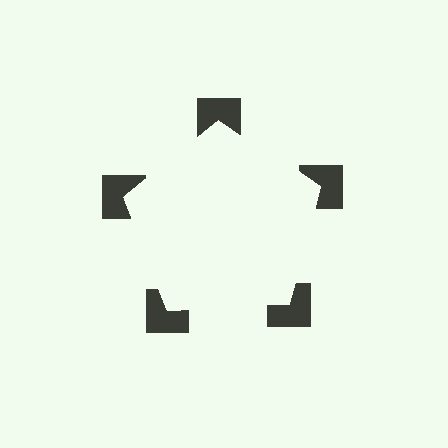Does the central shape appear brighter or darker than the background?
It typically appears slightly brighter than the background, even though no actual brightness change is drawn.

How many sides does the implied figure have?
5 sides.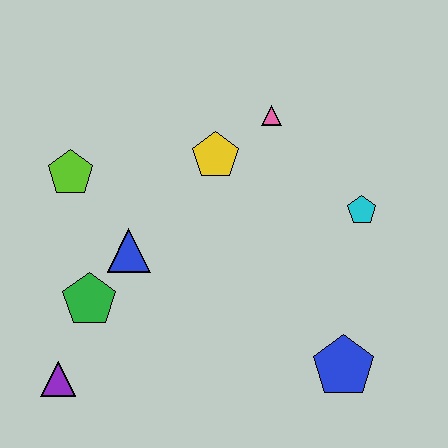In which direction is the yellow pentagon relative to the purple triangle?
The yellow pentagon is above the purple triangle.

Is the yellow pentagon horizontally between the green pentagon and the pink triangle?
Yes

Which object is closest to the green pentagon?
The blue triangle is closest to the green pentagon.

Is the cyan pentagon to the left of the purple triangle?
No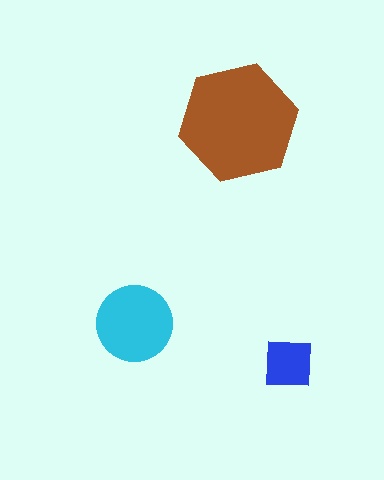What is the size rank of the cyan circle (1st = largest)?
2nd.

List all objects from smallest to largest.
The blue square, the cyan circle, the brown hexagon.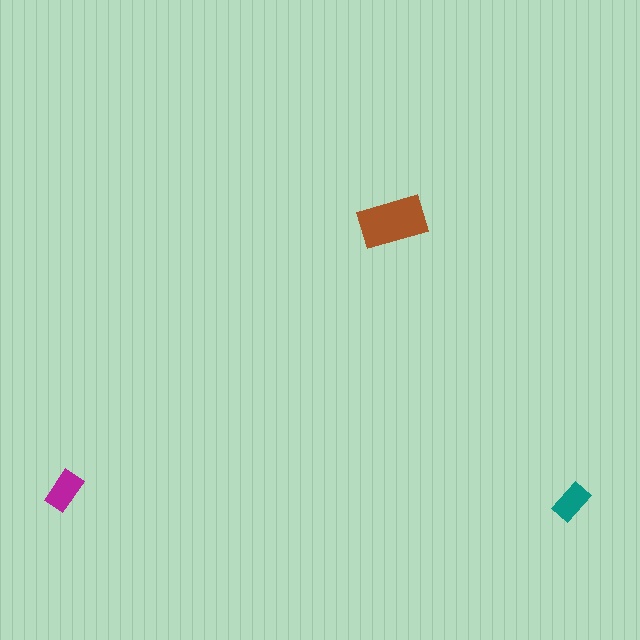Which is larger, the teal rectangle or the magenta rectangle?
The magenta one.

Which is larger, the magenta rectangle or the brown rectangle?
The brown one.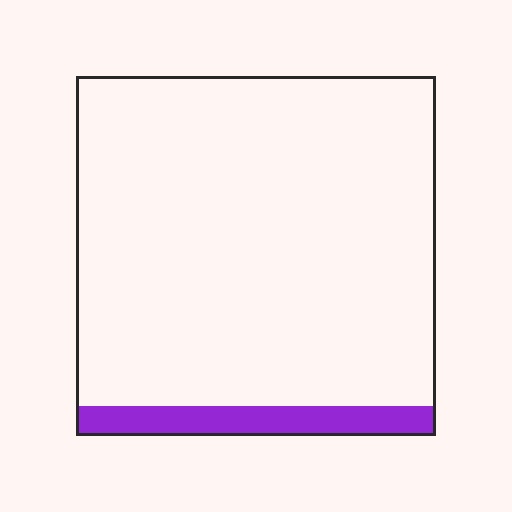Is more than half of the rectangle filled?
No.